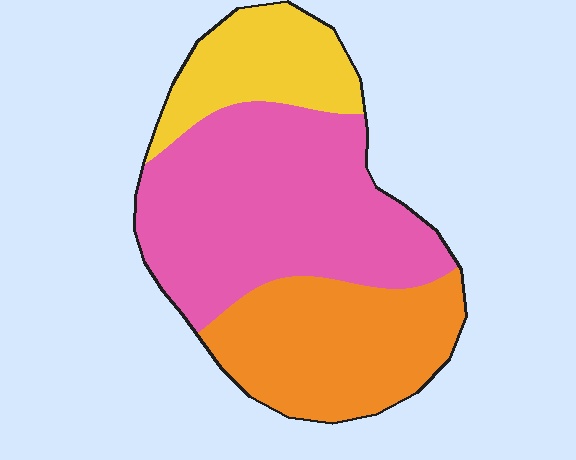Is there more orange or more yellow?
Orange.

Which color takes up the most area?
Pink, at roughly 50%.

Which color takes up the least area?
Yellow, at roughly 20%.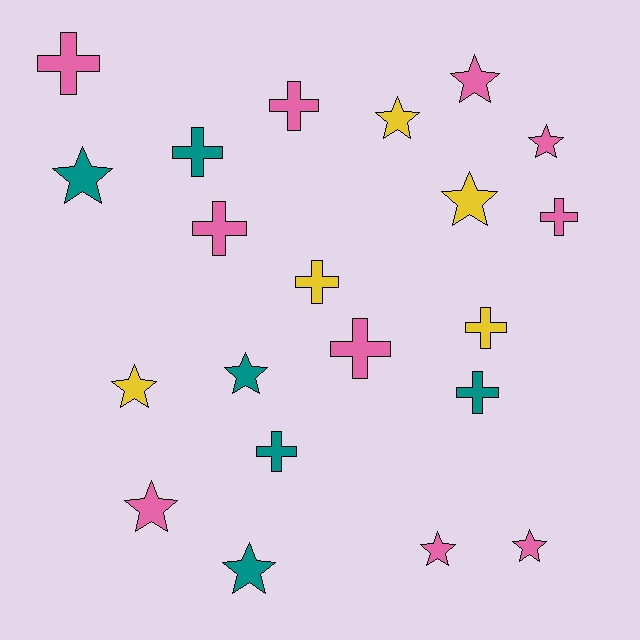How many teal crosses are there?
There are 3 teal crosses.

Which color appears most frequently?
Pink, with 10 objects.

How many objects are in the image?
There are 21 objects.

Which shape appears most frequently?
Star, with 11 objects.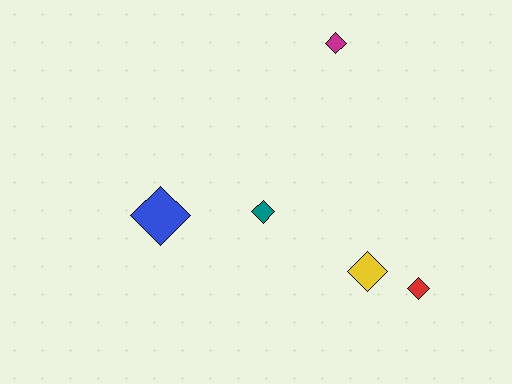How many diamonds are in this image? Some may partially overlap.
There are 5 diamonds.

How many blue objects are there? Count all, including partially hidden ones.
There is 1 blue object.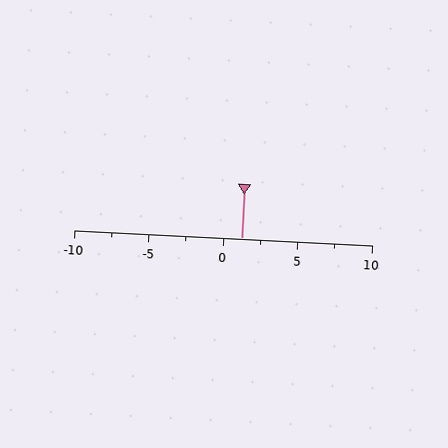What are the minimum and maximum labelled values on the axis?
The axis runs from -10 to 10.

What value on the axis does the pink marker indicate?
The marker indicates approximately 1.2.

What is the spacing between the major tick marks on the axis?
The major ticks are spaced 5 apart.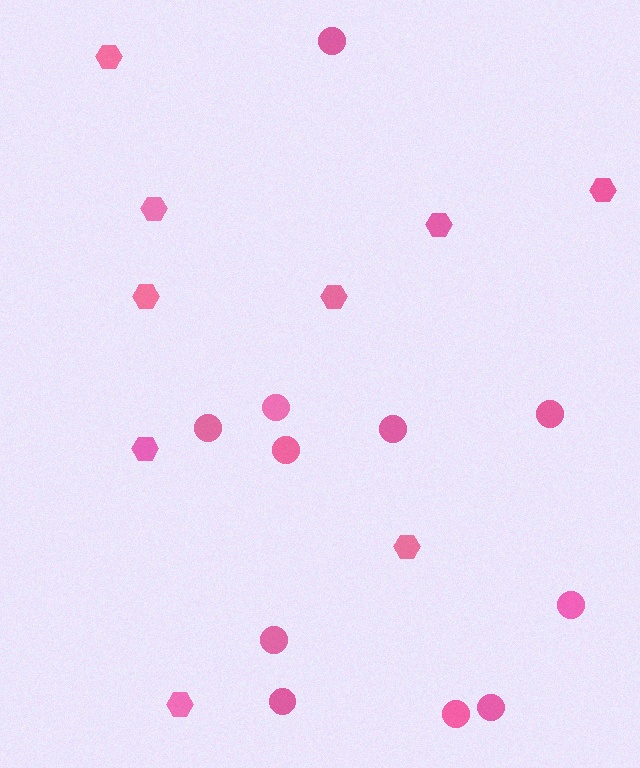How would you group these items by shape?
There are 2 groups: one group of hexagons (9) and one group of circles (11).